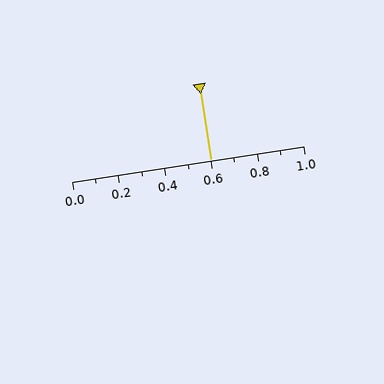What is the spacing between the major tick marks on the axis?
The major ticks are spaced 0.2 apart.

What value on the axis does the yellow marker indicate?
The marker indicates approximately 0.6.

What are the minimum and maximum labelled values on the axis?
The axis runs from 0.0 to 1.0.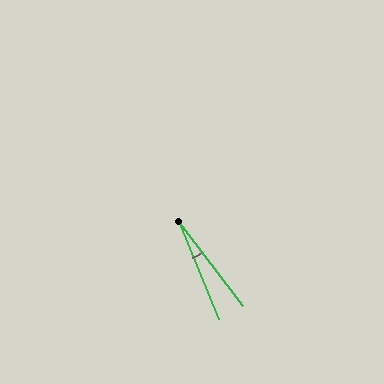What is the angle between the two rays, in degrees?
Approximately 15 degrees.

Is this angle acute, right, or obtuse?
It is acute.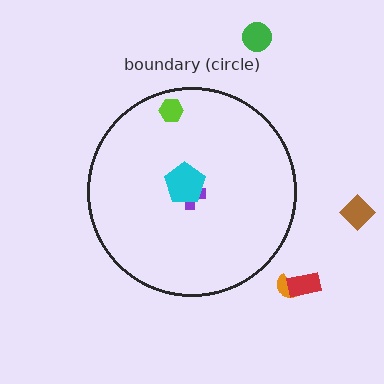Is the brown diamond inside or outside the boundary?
Outside.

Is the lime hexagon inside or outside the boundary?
Inside.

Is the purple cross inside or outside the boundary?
Inside.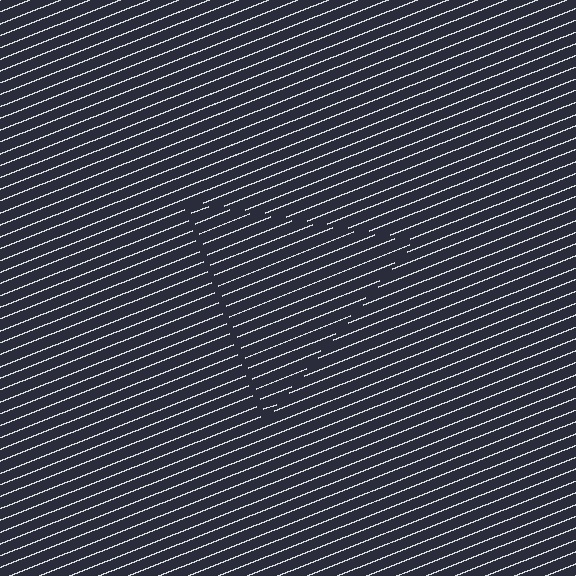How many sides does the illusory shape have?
3 sides — the line-ends trace a triangle.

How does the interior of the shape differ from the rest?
The interior of the shape contains the same grating, shifted by half a period — the contour is defined by the phase discontinuity where line-ends from the inner and outer gratings abut.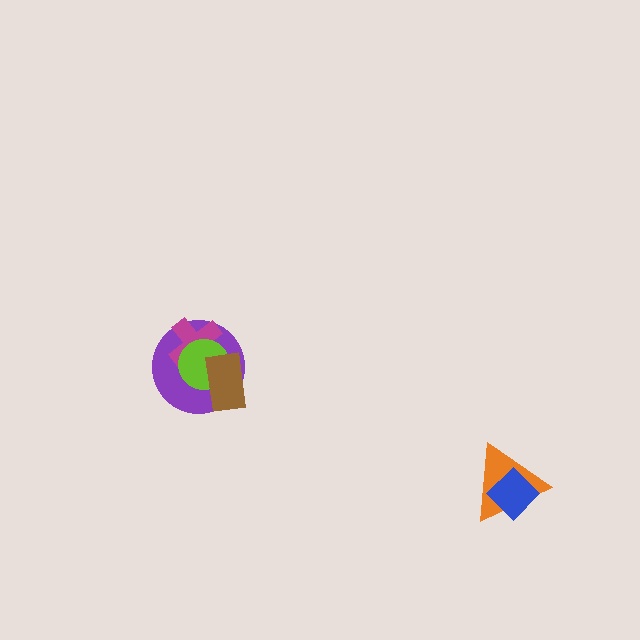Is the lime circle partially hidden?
Yes, it is partially covered by another shape.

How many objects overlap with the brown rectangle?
3 objects overlap with the brown rectangle.